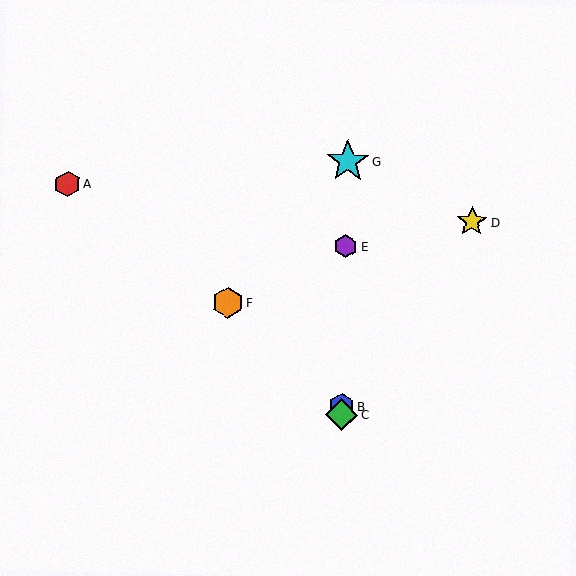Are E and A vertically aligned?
No, E is at x≈346 and A is at x≈67.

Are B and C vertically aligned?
Yes, both are at x≈342.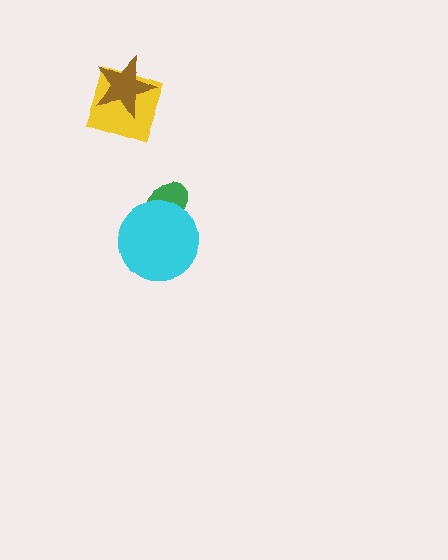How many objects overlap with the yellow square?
1 object overlaps with the yellow square.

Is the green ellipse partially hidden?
Yes, it is partially covered by another shape.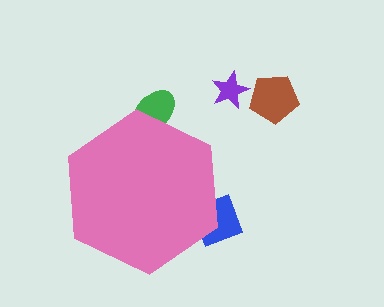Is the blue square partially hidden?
Yes, the blue square is partially hidden behind the pink hexagon.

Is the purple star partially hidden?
No, the purple star is fully visible.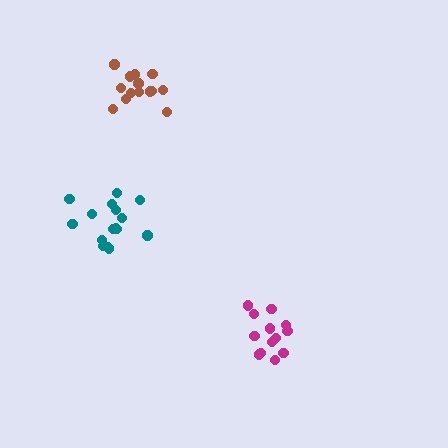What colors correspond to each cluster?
The clusters are colored: brown, teal, magenta.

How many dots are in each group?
Group 1: 14 dots, Group 2: 17 dots, Group 3: 13 dots (44 total).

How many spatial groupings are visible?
There are 3 spatial groupings.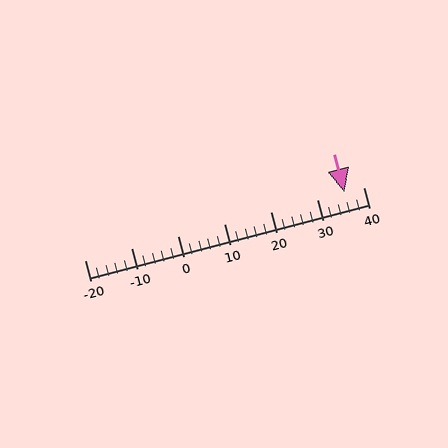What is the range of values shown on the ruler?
The ruler shows values from -20 to 40.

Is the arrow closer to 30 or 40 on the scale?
The arrow is closer to 40.